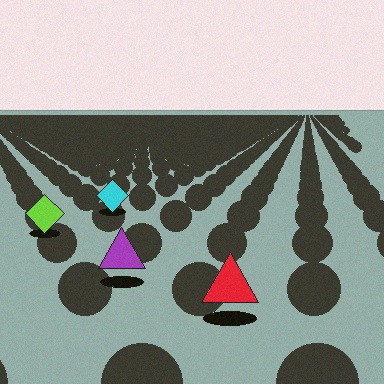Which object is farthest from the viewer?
The cyan diamond is farthest from the viewer. It appears smaller and the ground texture around it is denser.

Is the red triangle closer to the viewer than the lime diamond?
Yes. The red triangle is closer — you can tell from the texture gradient: the ground texture is coarser near it.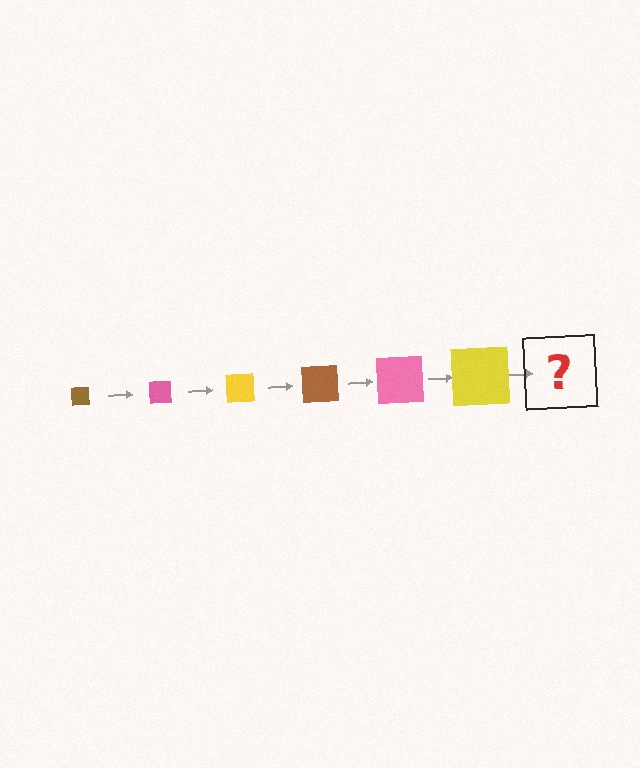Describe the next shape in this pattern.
It should be a brown square, larger than the previous one.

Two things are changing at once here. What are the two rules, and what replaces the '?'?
The two rules are that the square grows larger each step and the color cycles through brown, pink, and yellow. The '?' should be a brown square, larger than the previous one.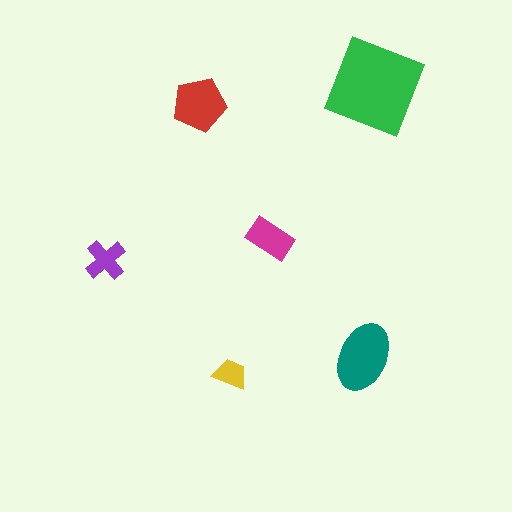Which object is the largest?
The green diamond.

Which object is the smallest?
The yellow trapezoid.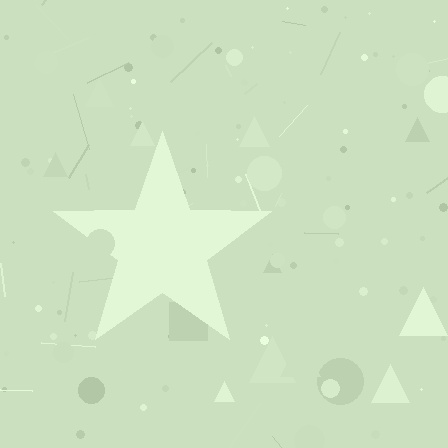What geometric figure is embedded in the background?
A star is embedded in the background.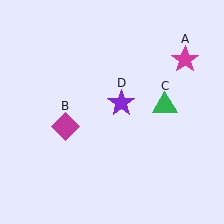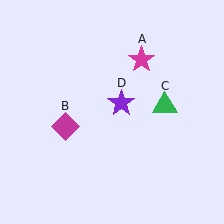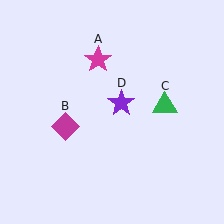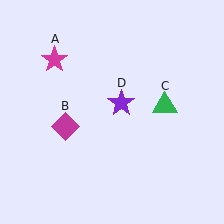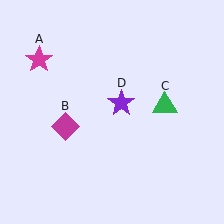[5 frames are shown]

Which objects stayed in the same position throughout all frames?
Magenta diamond (object B) and green triangle (object C) and purple star (object D) remained stationary.